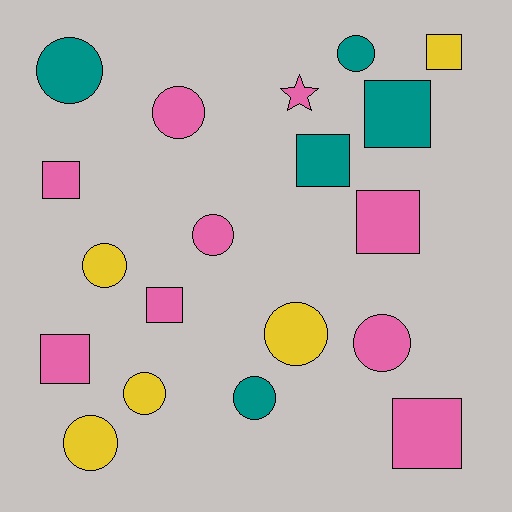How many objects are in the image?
There are 19 objects.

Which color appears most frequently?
Pink, with 9 objects.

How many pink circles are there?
There are 3 pink circles.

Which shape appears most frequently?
Circle, with 10 objects.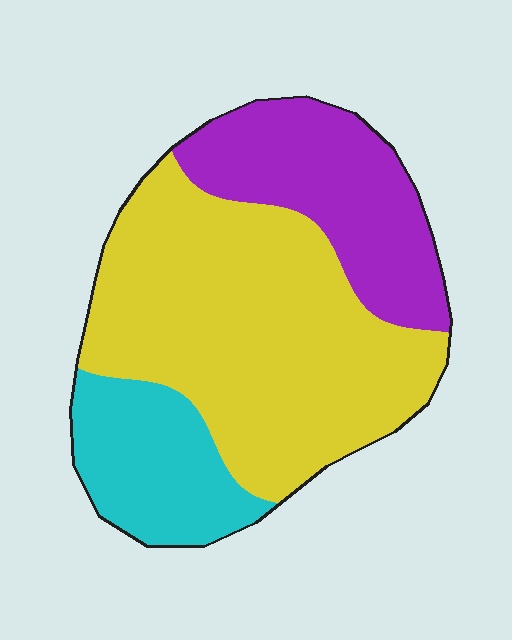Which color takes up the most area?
Yellow, at roughly 55%.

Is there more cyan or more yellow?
Yellow.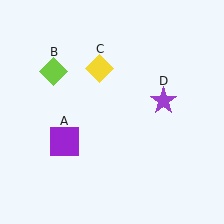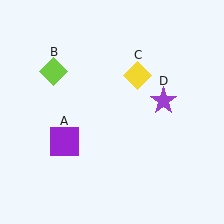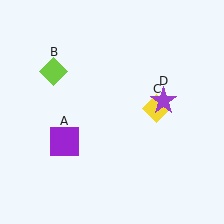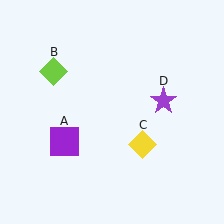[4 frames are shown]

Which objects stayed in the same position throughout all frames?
Purple square (object A) and lime diamond (object B) and purple star (object D) remained stationary.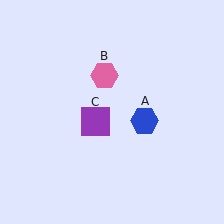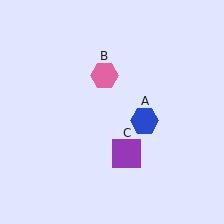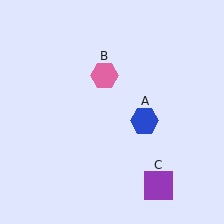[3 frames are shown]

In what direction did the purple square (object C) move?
The purple square (object C) moved down and to the right.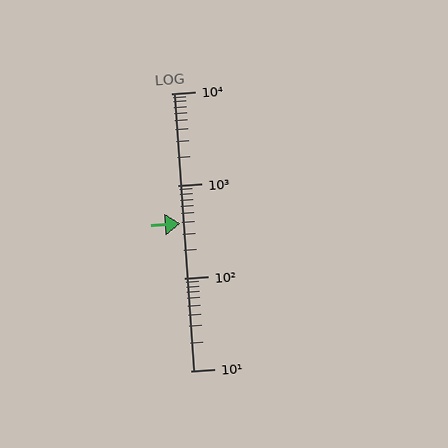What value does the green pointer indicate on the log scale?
The pointer indicates approximately 390.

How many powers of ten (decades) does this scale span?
The scale spans 3 decades, from 10 to 10000.